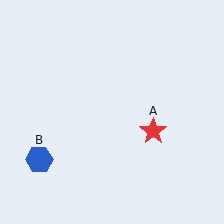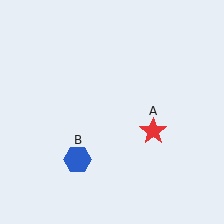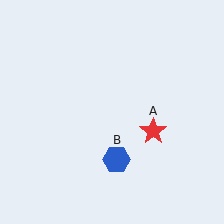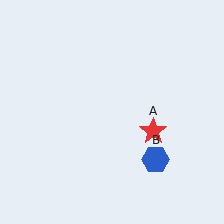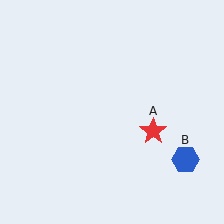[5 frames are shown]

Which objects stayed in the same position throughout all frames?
Red star (object A) remained stationary.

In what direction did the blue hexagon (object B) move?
The blue hexagon (object B) moved right.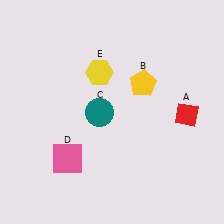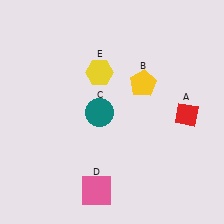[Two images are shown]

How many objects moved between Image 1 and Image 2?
1 object moved between the two images.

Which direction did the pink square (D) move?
The pink square (D) moved down.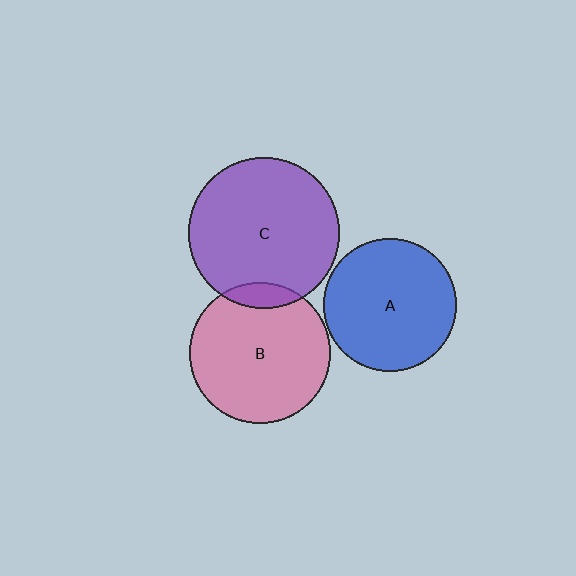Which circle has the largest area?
Circle C (purple).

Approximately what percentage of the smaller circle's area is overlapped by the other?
Approximately 10%.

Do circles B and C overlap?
Yes.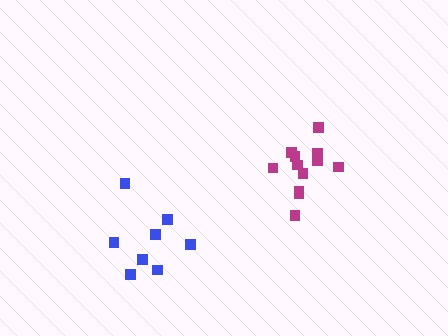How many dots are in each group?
Group 1: 12 dots, Group 2: 8 dots (20 total).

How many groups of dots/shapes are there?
There are 2 groups.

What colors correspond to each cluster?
The clusters are colored: magenta, blue.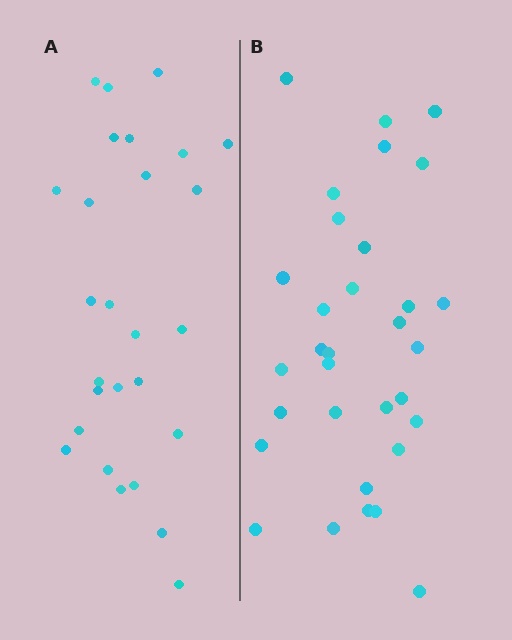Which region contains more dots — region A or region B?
Region B (the right region) has more dots.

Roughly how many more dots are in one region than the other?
Region B has about 5 more dots than region A.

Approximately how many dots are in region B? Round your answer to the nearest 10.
About 30 dots. (The exact count is 32, which rounds to 30.)